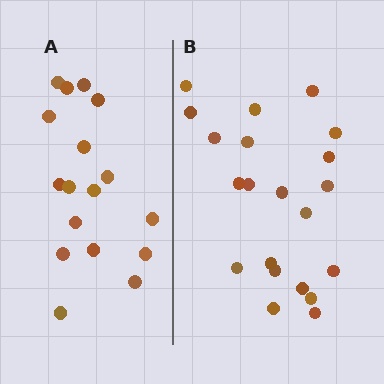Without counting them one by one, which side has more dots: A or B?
Region B (the right region) has more dots.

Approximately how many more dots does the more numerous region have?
Region B has about 4 more dots than region A.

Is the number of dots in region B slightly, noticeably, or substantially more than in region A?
Region B has only slightly more — the two regions are fairly close. The ratio is roughly 1.2 to 1.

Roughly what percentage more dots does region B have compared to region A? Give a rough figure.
About 25% more.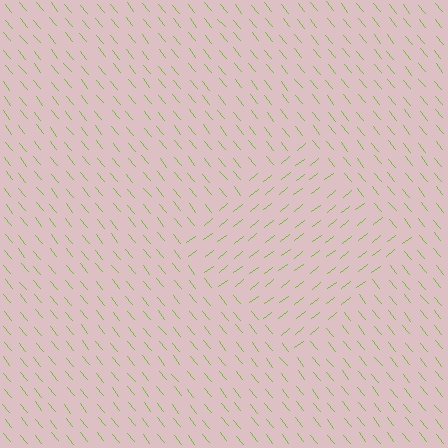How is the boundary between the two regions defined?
The boundary is defined purely by a change in line orientation (approximately 88 degrees difference). All lines are the same color and thickness.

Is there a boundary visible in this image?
Yes, there is a texture boundary formed by a change in line orientation.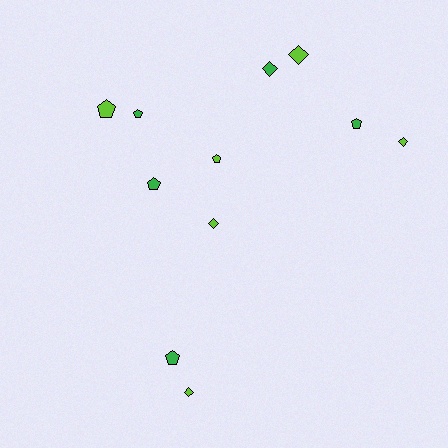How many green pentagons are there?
There are 4 green pentagons.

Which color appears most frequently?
Lime, with 6 objects.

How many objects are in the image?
There are 11 objects.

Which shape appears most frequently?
Pentagon, with 6 objects.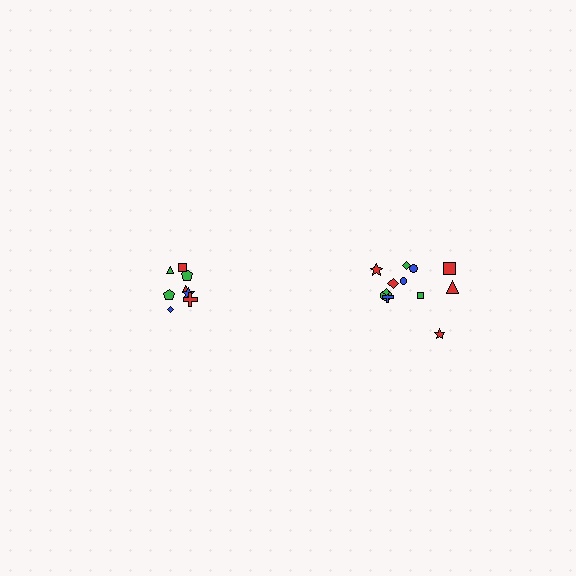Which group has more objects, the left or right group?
The right group.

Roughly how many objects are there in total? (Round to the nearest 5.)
Roughly 20 objects in total.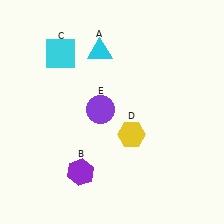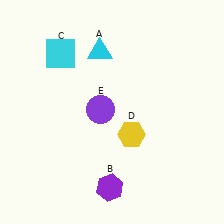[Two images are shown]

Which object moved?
The purple hexagon (B) moved right.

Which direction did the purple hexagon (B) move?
The purple hexagon (B) moved right.